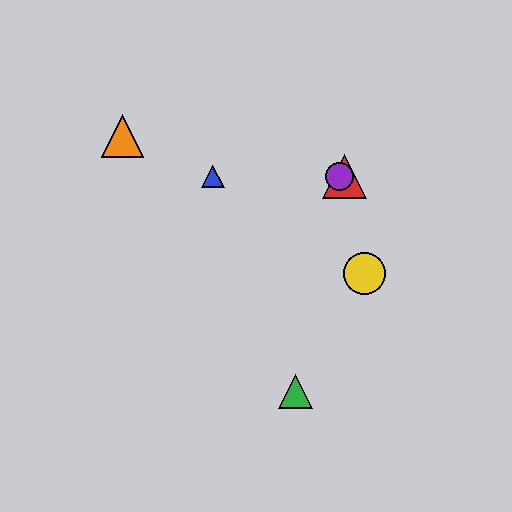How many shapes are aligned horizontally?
3 shapes (the red triangle, the blue triangle, the purple circle) are aligned horizontally.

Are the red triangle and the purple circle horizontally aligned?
Yes, both are at y≈176.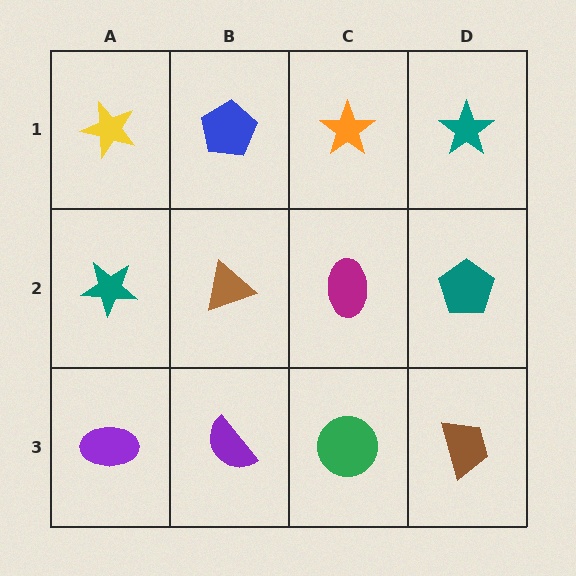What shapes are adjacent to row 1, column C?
A magenta ellipse (row 2, column C), a blue pentagon (row 1, column B), a teal star (row 1, column D).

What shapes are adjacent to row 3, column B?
A brown triangle (row 2, column B), a purple ellipse (row 3, column A), a green circle (row 3, column C).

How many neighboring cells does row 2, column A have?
3.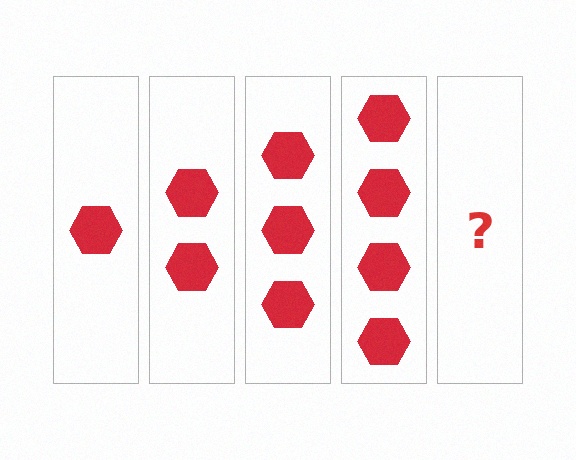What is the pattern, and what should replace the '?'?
The pattern is that each step adds one more hexagon. The '?' should be 5 hexagons.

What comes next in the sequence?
The next element should be 5 hexagons.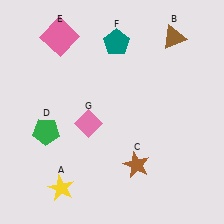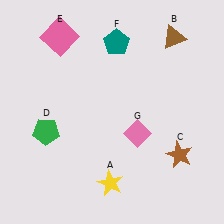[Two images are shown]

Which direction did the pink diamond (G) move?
The pink diamond (G) moved right.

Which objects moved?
The objects that moved are: the yellow star (A), the brown star (C), the pink diamond (G).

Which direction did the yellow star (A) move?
The yellow star (A) moved right.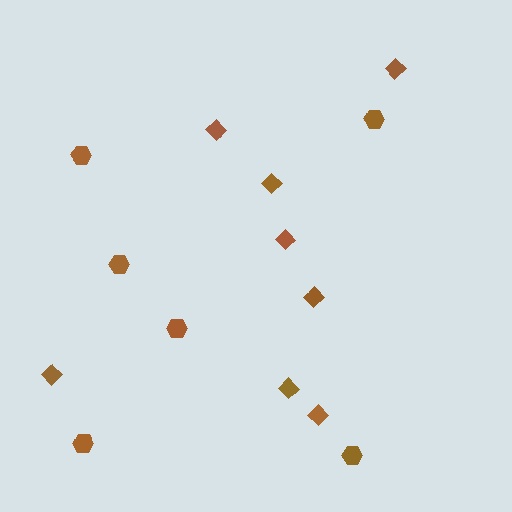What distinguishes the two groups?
There are 2 groups: one group of diamonds (8) and one group of hexagons (6).